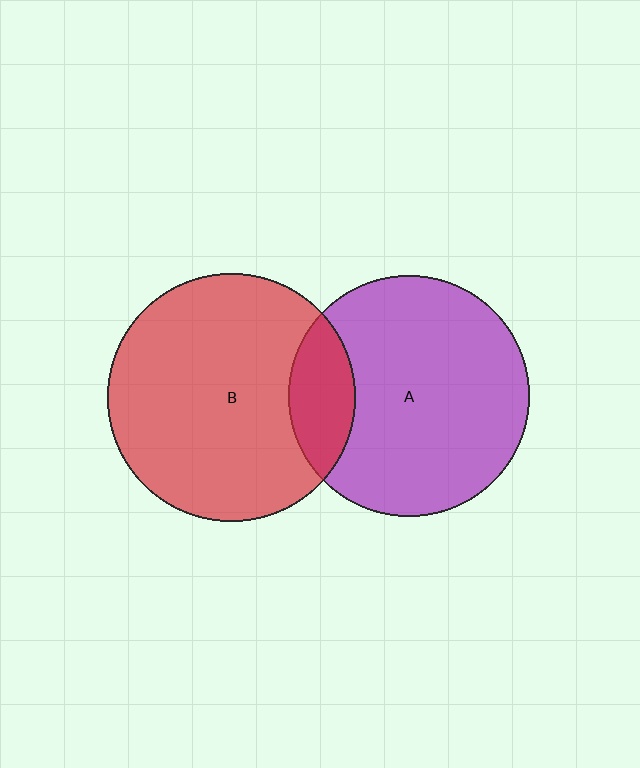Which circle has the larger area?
Circle B (red).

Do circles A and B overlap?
Yes.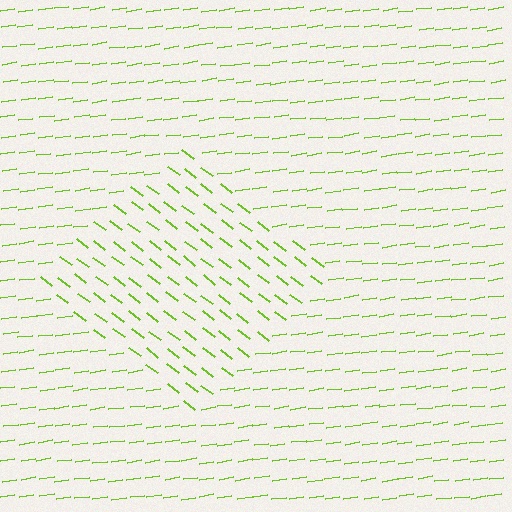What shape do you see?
I see a diamond.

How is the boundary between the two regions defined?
The boundary is defined purely by a change in line orientation (approximately 45 degrees difference). All lines are the same color and thickness.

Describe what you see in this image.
The image is filled with small lime line segments. A diamond region in the image has lines oriented differently from the surrounding lines, creating a visible texture boundary.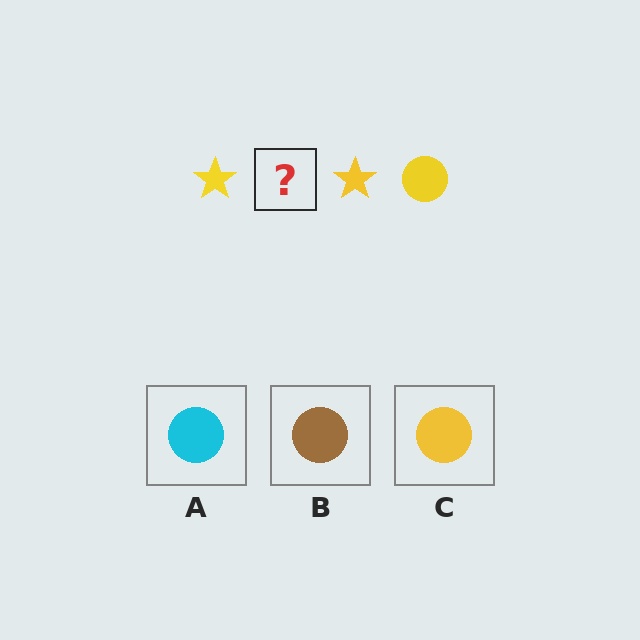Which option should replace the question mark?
Option C.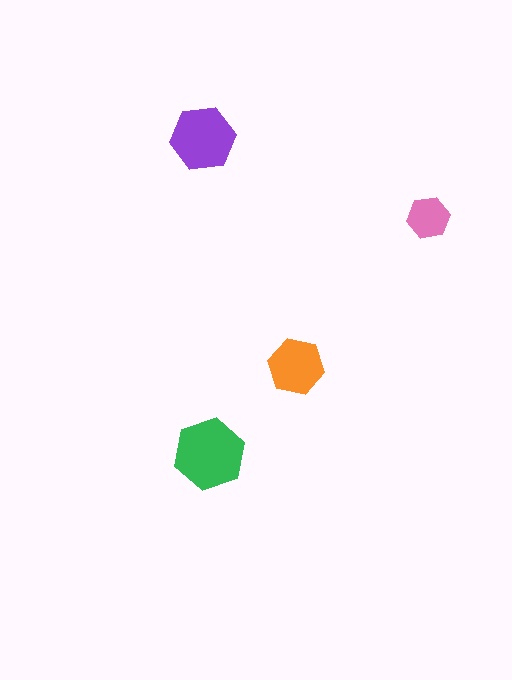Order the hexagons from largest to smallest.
the green one, the purple one, the orange one, the pink one.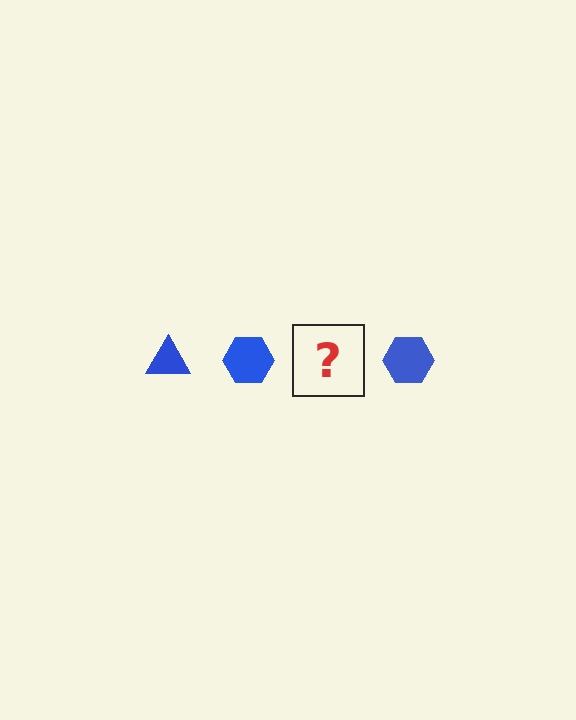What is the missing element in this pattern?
The missing element is a blue triangle.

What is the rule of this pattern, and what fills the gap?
The rule is that the pattern cycles through triangle, hexagon shapes in blue. The gap should be filled with a blue triangle.